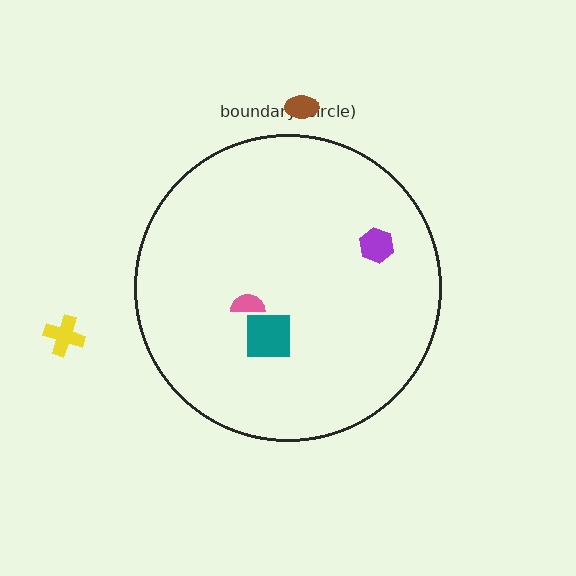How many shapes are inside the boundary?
3 inside, 2 outside.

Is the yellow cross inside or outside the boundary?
Outside.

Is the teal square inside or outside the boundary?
Inside.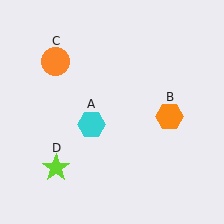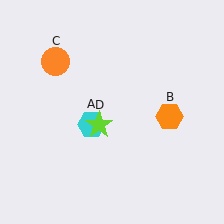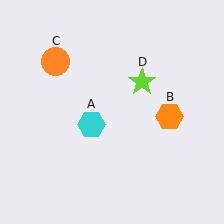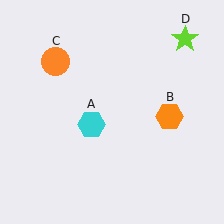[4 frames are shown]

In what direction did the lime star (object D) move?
The lime star (object D) moved up and to the right.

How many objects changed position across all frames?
1 object changed position: lime star (object D).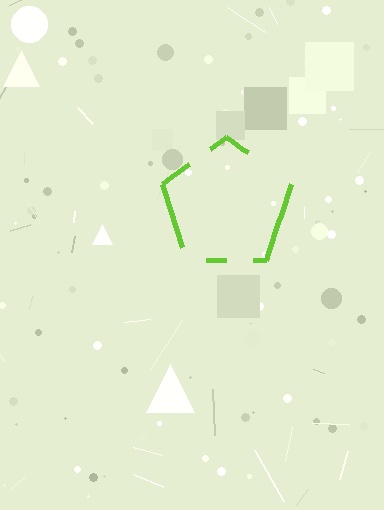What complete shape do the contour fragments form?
The contour fragments form a pentagon.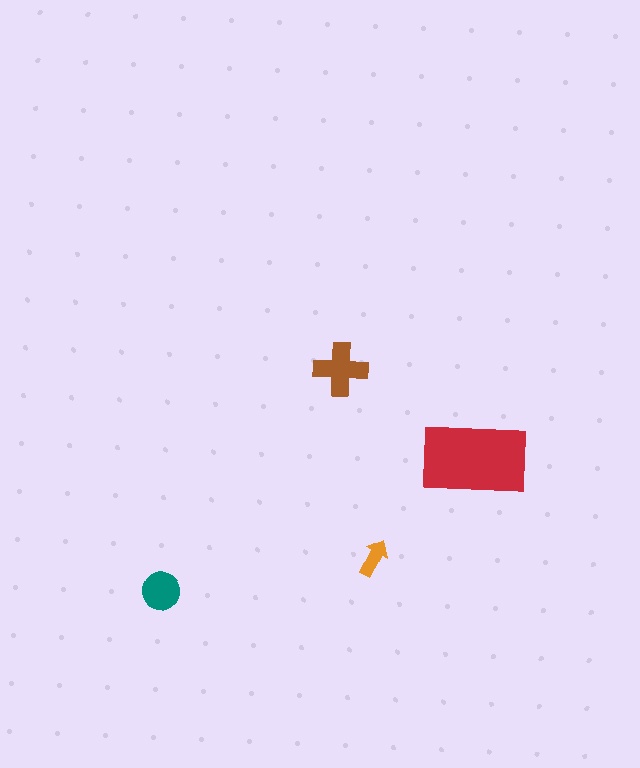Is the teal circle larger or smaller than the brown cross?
Smaller.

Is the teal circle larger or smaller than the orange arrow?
Larger.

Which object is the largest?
The red rectangle.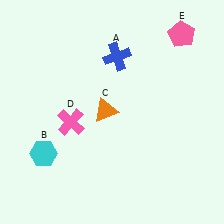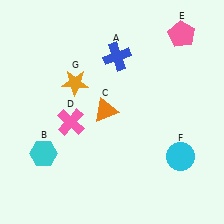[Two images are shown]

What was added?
A cyan circle (F), an orange star (G) were added in Image 2.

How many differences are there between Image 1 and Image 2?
There are 2 differences between the two images.